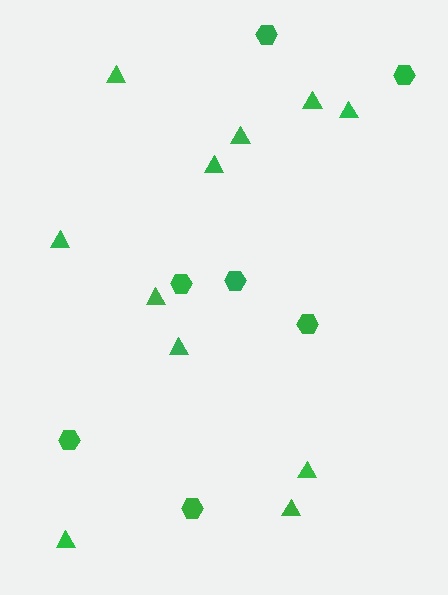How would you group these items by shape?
There are 2 groups: one group of triangles (11) and one group of hexagons (7).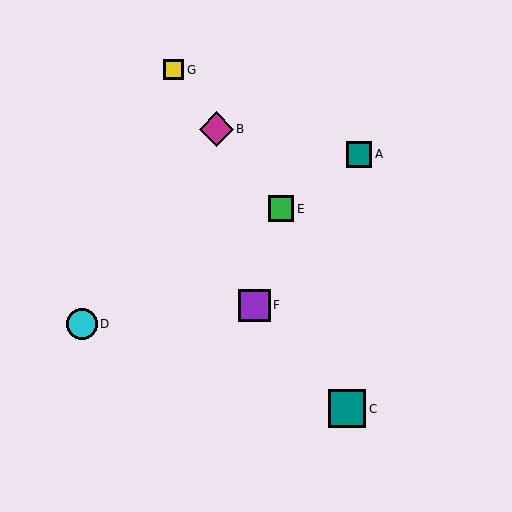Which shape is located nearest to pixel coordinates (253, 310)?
The purple square (labeled F) at (254, 305) is nearest to that location.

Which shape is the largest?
The teal square (labeled C) is the largest.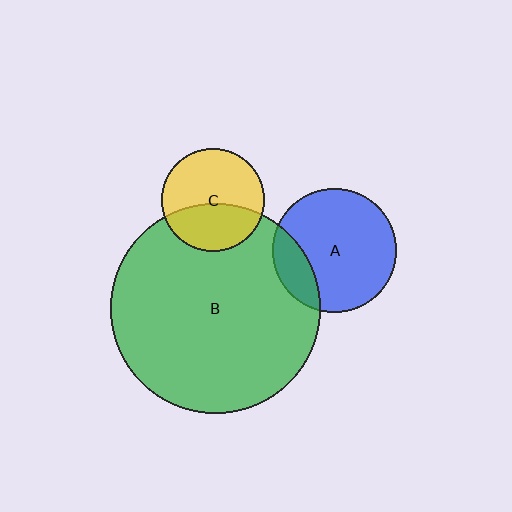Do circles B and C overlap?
Yes.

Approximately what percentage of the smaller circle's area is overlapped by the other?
Approximately 40%.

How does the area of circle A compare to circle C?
Approximately 1.4 times.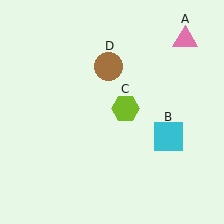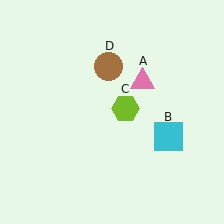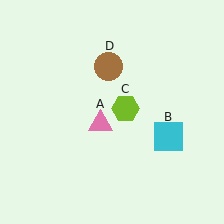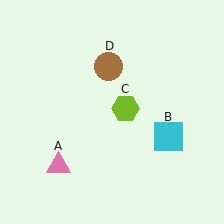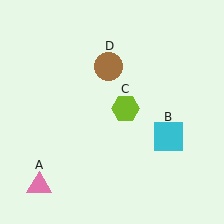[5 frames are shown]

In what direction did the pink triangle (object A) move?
The pink triangle (object A) moved down and to the left.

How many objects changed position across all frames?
1 object changed position: pink triangle (object A).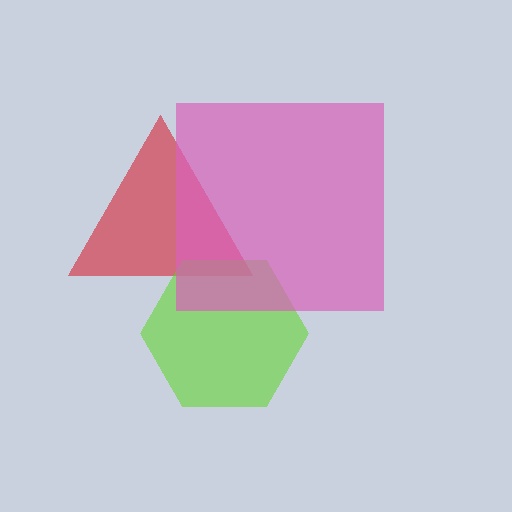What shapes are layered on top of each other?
The layered shapes are: a red triangle, a lime hexagon, a pink square.